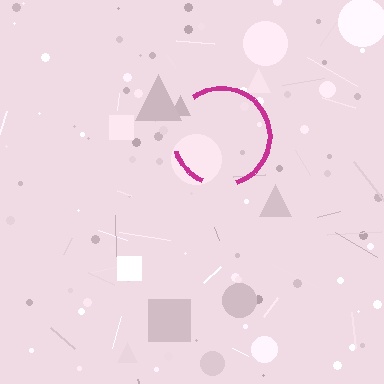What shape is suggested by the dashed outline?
The dashed outline suggests a circle.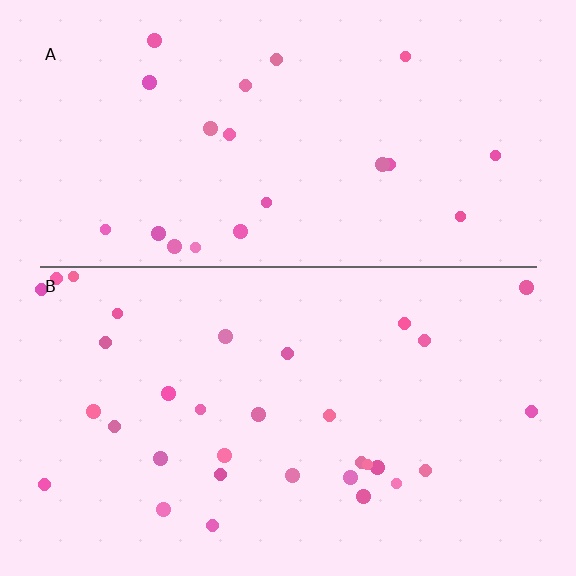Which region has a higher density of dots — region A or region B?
B (the bottom).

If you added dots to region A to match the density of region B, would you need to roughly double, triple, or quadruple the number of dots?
Approximately double.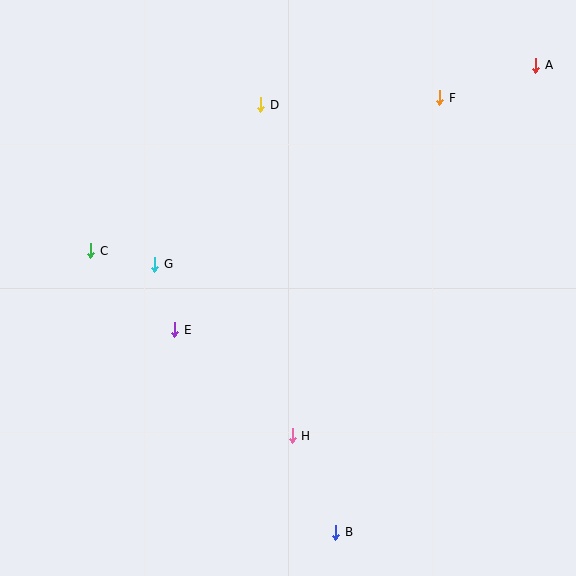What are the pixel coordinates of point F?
Point F is at (440, 98).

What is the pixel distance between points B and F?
The distance between B and F is 447 pixels.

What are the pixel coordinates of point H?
Point H is at (292, 436).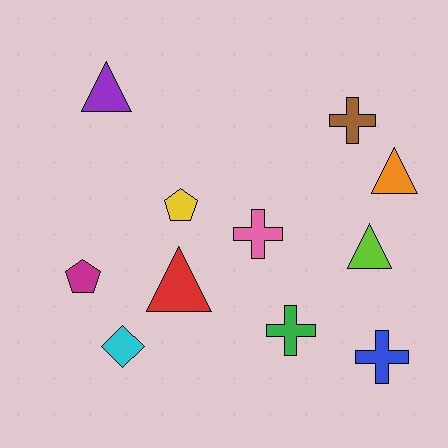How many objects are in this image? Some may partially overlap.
There are 11 objects.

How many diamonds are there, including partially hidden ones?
There is 1 diamond.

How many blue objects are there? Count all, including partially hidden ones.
There is 1 blue object.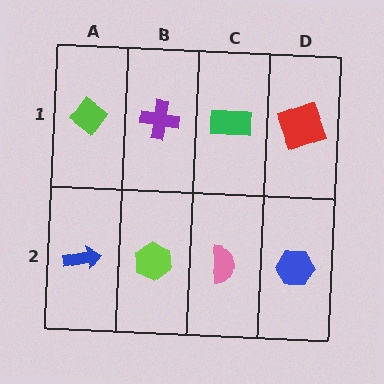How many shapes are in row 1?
4 shapes.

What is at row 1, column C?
A green rectangle.